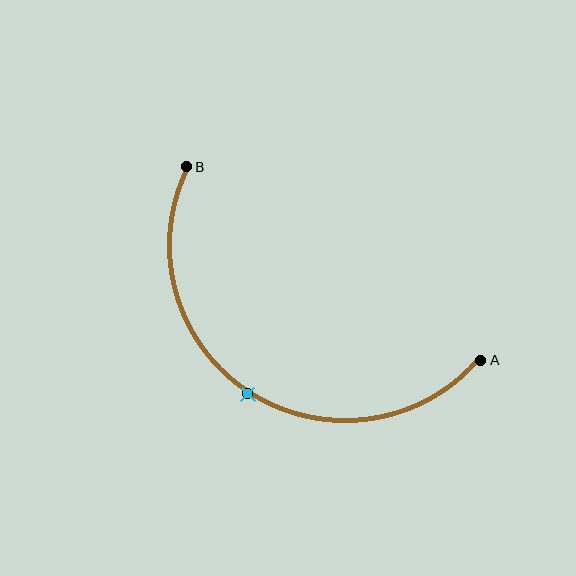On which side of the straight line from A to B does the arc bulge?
The arc bulges below the straight line connecting A and B.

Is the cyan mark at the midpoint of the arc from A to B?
Yes. The cyan mark lies on the arc at equal arc-length from both A and B — it is the arc midpoint.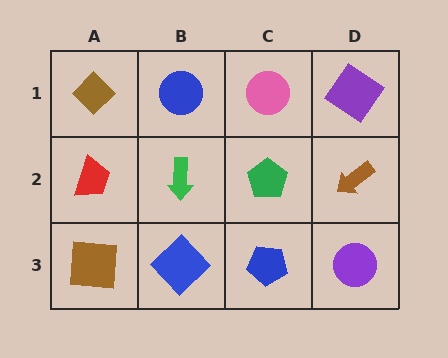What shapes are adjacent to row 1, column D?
A brown arrow (row 2, column D), a pink circle (row 1, column C).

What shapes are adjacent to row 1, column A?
A red trapezoid (row 2, column A), a blue circle (row 1, column B).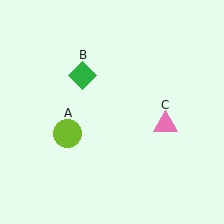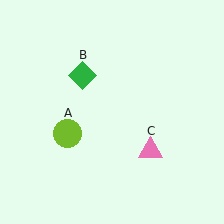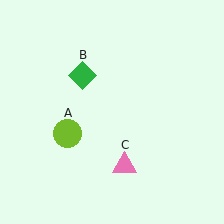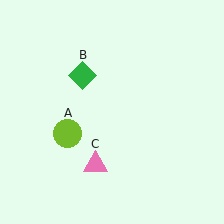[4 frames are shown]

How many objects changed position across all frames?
1 object changed position: pink triangle (object C).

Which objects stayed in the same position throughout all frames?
Lime circle (object A) and green diamond (object B) remained stationary.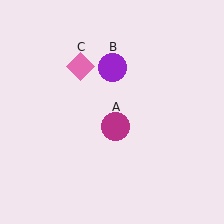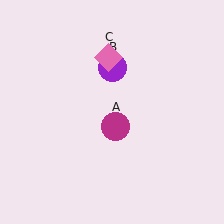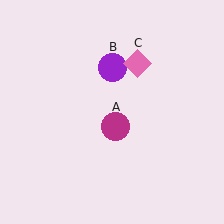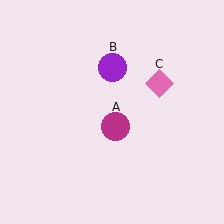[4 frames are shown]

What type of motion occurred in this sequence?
The pink diamond (object C) rotated clockwise around the center of the scene.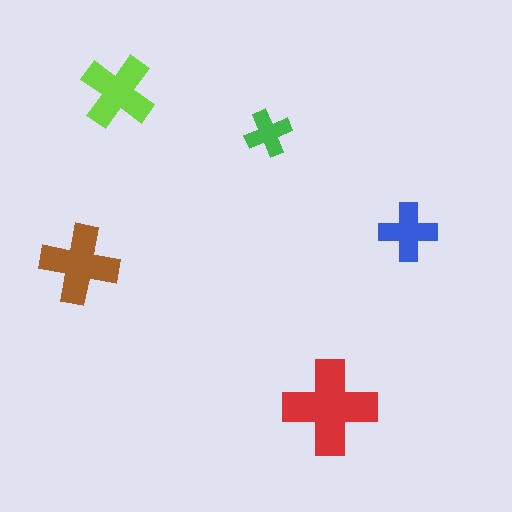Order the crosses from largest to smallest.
the red one, the brown one, the lime one, the blue one, the green one.